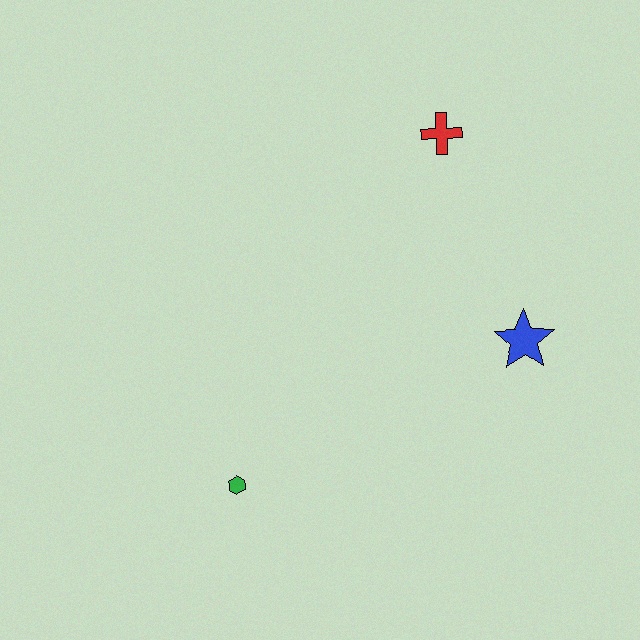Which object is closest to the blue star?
The red cross is closest to the blue star.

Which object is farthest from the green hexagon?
The red cross is farthest from the green hexagon.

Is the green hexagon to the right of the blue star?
No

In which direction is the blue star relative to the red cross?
The blue star is below the red cross.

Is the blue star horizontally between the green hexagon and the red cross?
No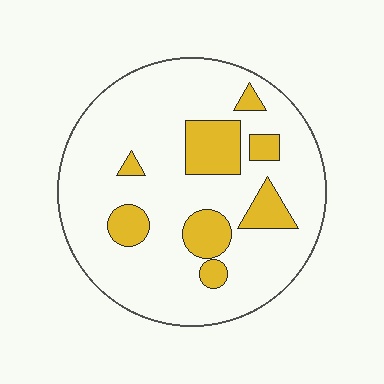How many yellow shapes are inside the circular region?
8.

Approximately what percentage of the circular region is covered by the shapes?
Approximately 20%.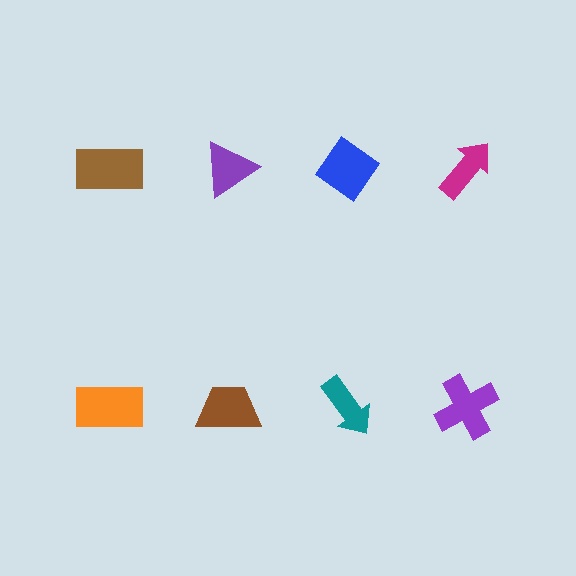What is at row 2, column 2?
A brown trapezoid.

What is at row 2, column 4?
A purple cross.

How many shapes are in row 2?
4 shapes.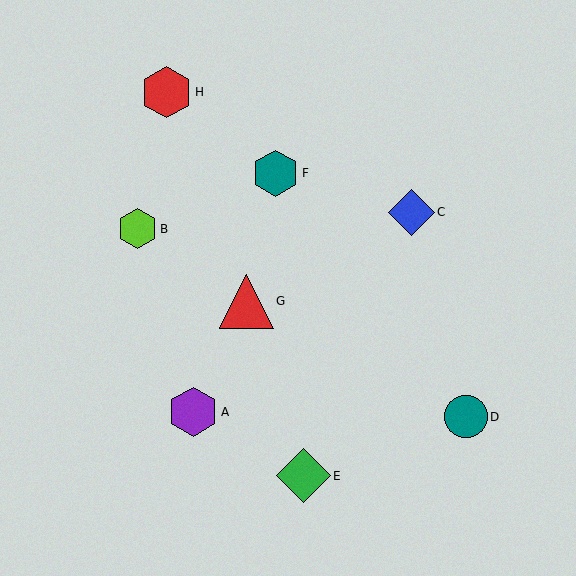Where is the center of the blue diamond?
The center of the blue diamond is at (411, 212).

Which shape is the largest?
The red triangle (labeled G) is the largest.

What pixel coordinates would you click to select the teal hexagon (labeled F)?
Click at (276, 173) to select the teal hexagon F.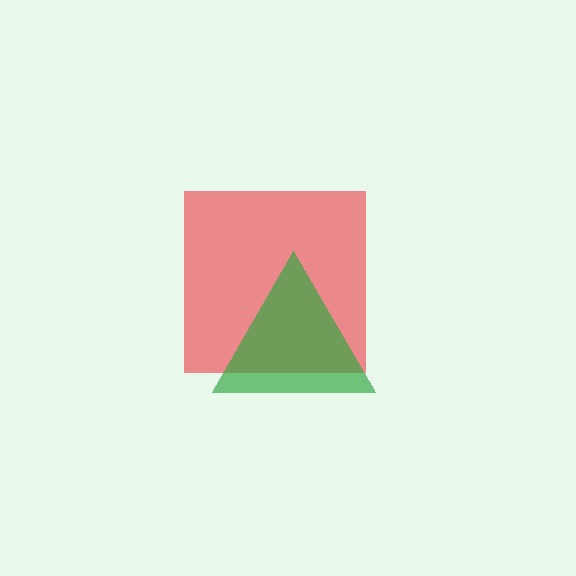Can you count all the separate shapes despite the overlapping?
Yes, there are 2 separate shapes.